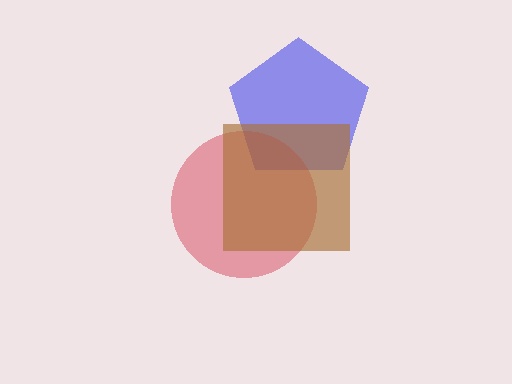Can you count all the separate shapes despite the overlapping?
Yes, there are 3 separate shapes.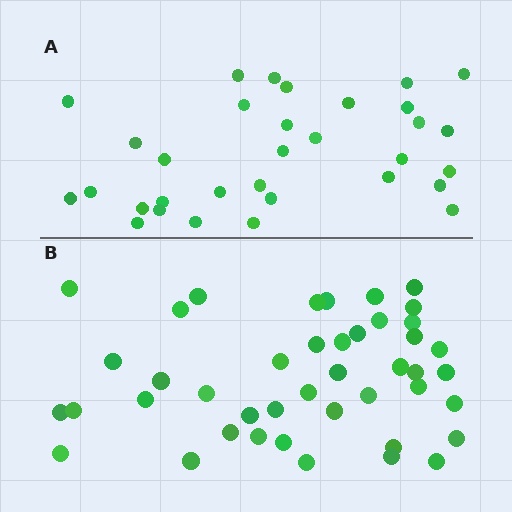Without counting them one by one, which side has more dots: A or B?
Region B (the bottom region) has more dots.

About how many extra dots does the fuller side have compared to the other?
Region B has roughly 12 or so more dots than region A.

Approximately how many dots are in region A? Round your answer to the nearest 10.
About 30 dots. (The exact count is 32, which rounds to 30.)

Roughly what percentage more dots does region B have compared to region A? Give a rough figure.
About 35% more.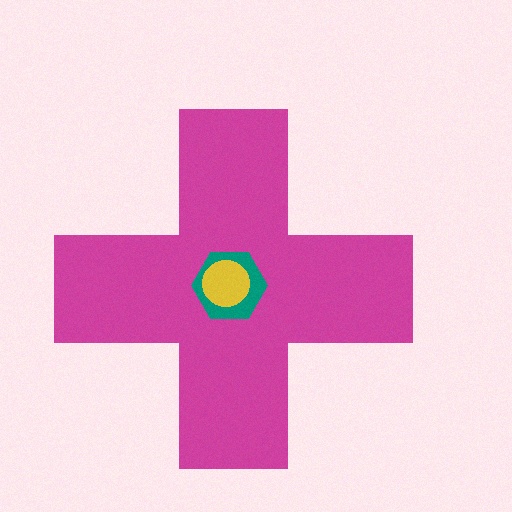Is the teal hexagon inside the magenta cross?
Yes.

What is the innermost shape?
The yellow circle.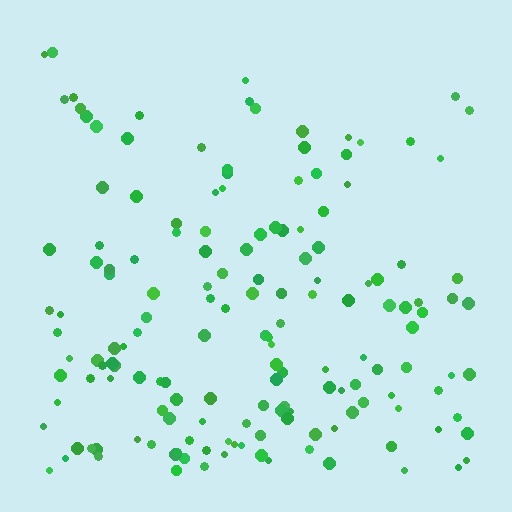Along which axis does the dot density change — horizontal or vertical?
Vertical.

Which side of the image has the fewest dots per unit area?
The top.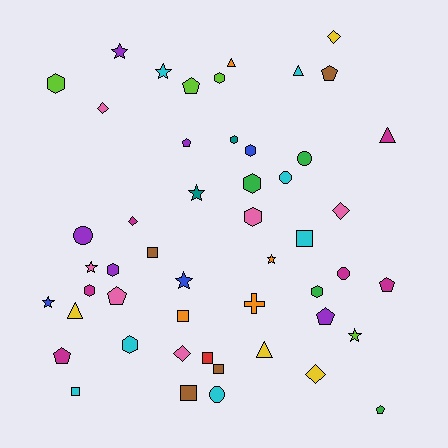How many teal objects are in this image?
There are 2 teal objects.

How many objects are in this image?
There are 50 objects.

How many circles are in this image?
There are 5 circles.